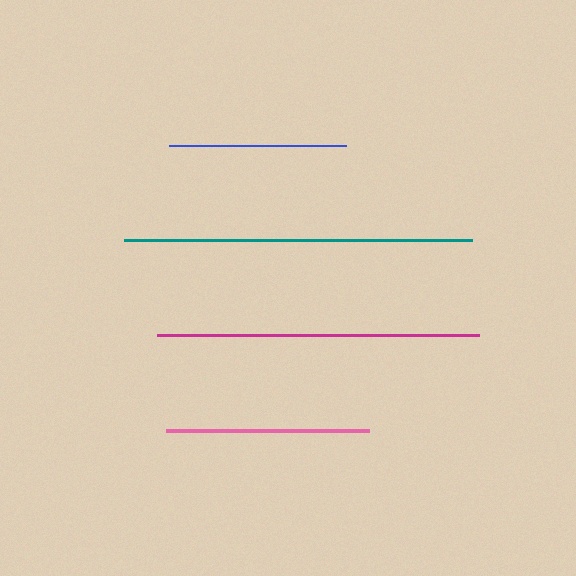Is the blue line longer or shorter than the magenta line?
The magenta line is longer than the blue line.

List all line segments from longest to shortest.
From longest to shortest: teal, magenta, pink, blue.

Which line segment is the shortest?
The blue line is the shortest at approximately 178 pixels.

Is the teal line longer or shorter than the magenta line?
The teal line is longer than the magenta line.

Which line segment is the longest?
The teal line is the longest at approximately 347 pixels.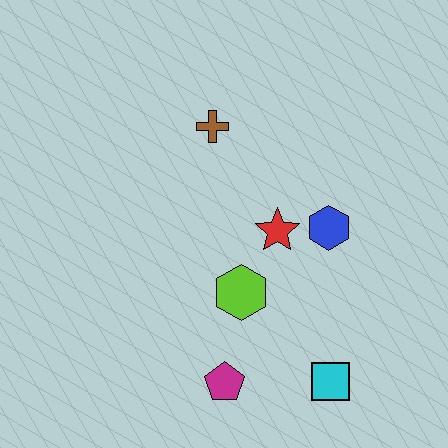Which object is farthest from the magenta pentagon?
The brown cross is farthest from the magenta pentagon.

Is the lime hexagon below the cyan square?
No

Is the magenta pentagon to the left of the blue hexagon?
Yes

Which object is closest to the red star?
The blue hexagon is closest to the red star.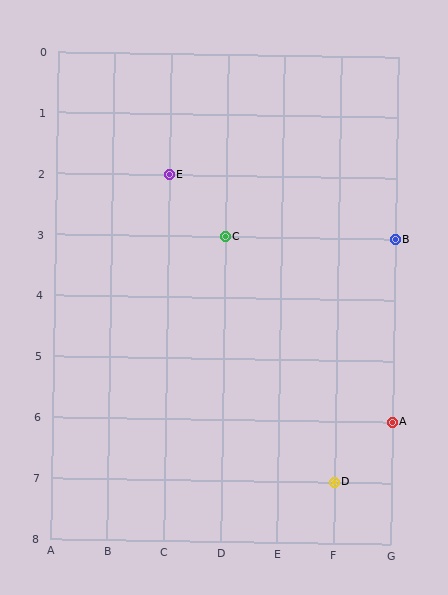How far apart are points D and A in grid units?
Points D and A are 1 column and 1 row apart (about 1.4 grid units diagonally).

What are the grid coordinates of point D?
Point D is at grid coordinates (F, 7).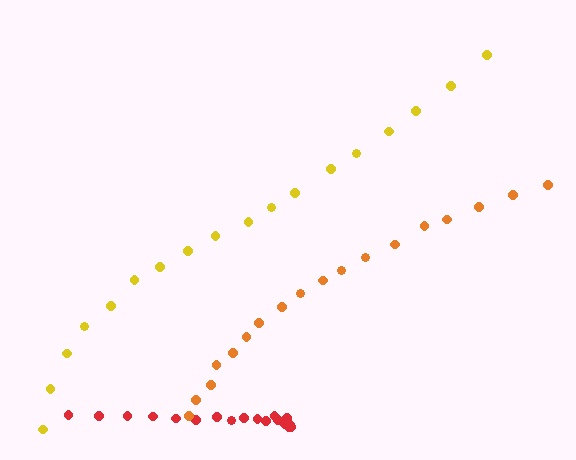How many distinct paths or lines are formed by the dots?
There are 3 distinct paths.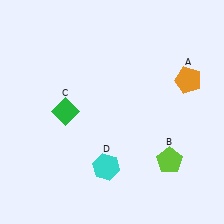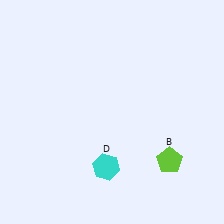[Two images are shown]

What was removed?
The green diamond (C), the orange pentagon (A) were removed in Image 2.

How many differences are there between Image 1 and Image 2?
There are 2 differences between the two images.